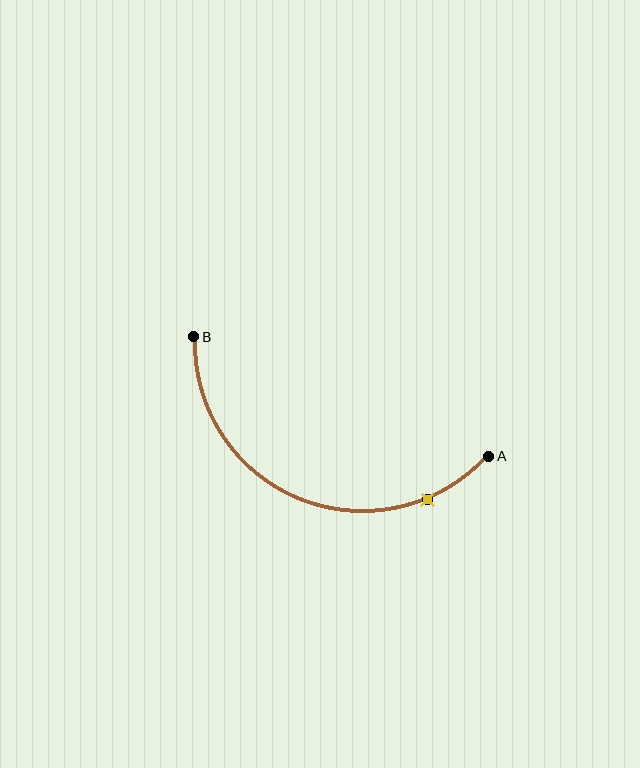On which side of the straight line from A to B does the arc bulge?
The arc bulges below the straight line connecting A and B.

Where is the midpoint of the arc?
The arc midpoint is the point on the curve farthest from the straight line joining A and B. It sits below that line.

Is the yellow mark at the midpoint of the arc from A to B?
No. The yellow mark lies on the arc but is closer to endpoint A. The arc midpoint would be at the point on the curve equidistant along the arc from both A and B.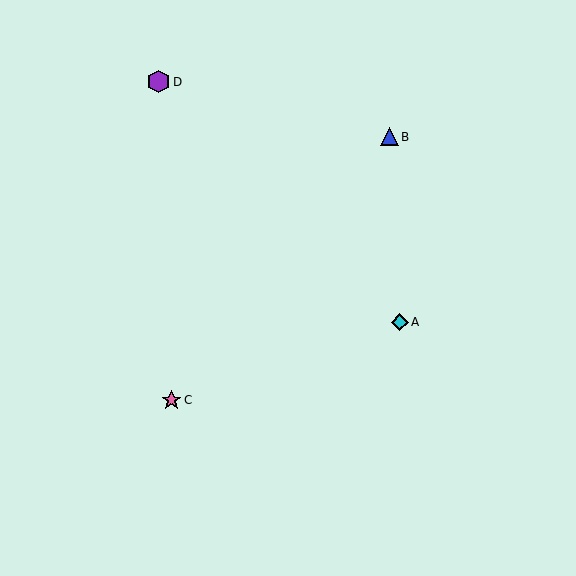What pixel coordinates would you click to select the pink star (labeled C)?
Click at (172, 400) to select the pink star C.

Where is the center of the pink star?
The center of the pink star is at (172, 400).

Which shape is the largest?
The purple hexagon (labeled D) is the largest.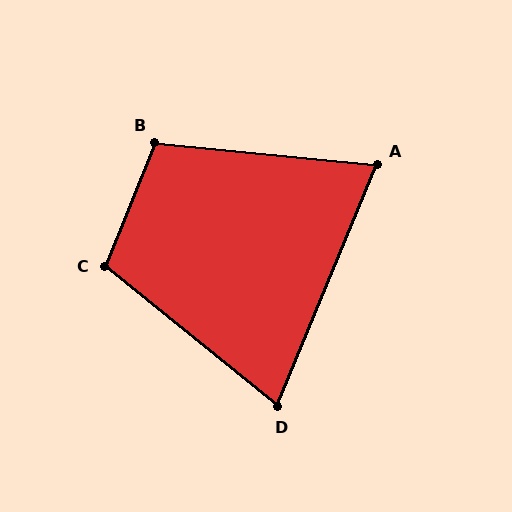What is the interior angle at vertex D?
Approximately 73 degrees (acute).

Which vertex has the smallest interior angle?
A, at approximately 73 degrees.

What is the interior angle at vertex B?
Approximately 107 degrees (obtuse).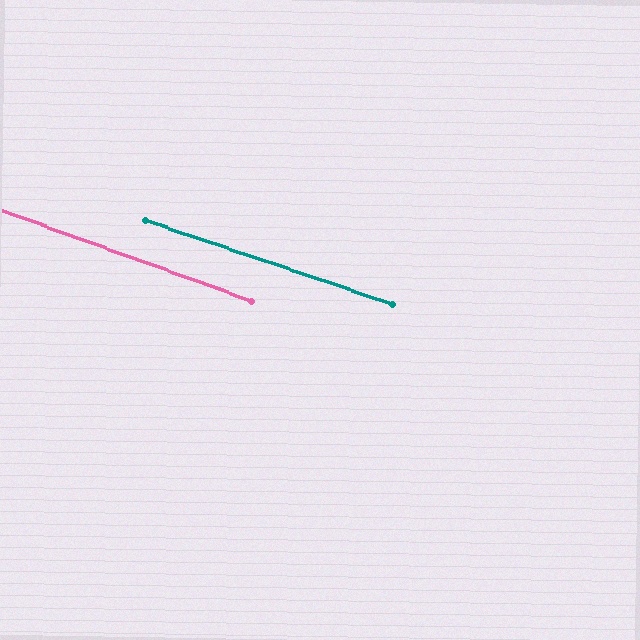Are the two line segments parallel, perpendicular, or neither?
Parallel — their directions differ by only 1.0°.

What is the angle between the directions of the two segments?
Approximately 1 degree.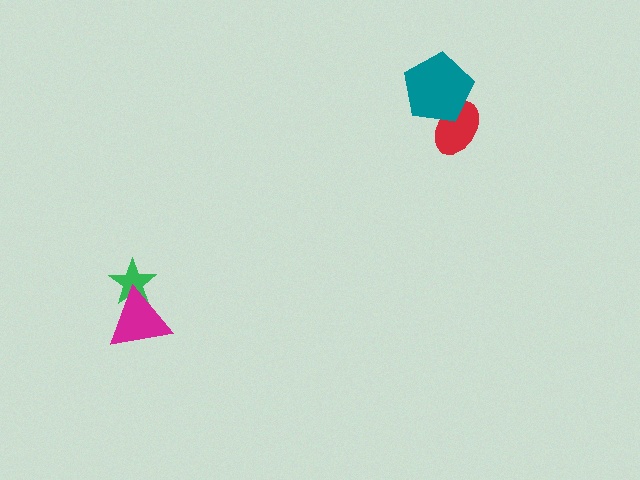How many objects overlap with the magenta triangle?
1 object overlaps with the magenta triangle.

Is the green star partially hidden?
Yes, it is partially covered by another shape.